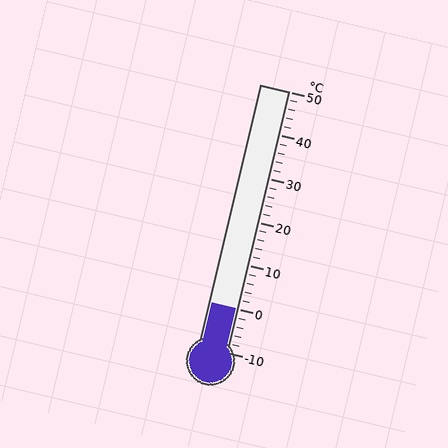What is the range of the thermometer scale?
The thermometer scale ranges from -10°C to 50°C.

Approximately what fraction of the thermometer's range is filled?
The thermometer is filled to approximately 15% of its range.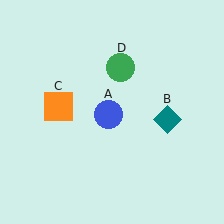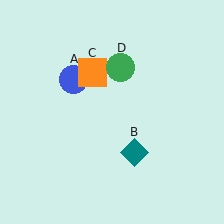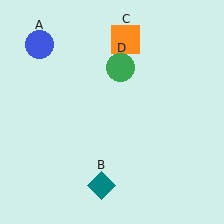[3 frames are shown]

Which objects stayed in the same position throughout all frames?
Green circle (object D) remained stationary.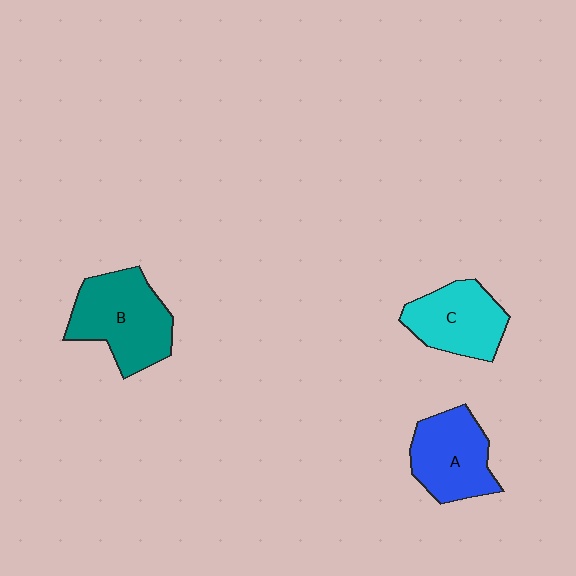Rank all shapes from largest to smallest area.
From largest to smallest: B (teal), A (blue), C (cyan).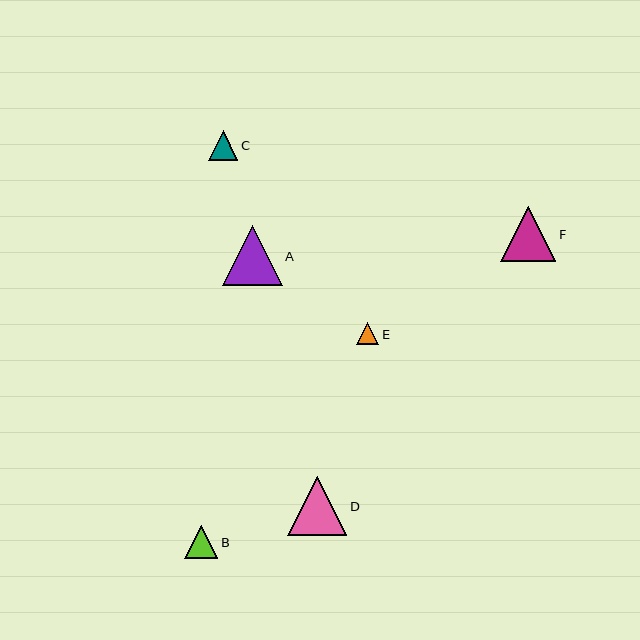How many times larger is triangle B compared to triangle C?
Triangle B is approximately 1.1 times the size of triangle C.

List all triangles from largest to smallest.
From largest to smallest: A, D, F, B, C, E.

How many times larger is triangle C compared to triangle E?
Triangle C is approximately 1.3 times the size of triangle E.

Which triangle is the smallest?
Triangle E is the smallest with a size of approximately 22 pixels.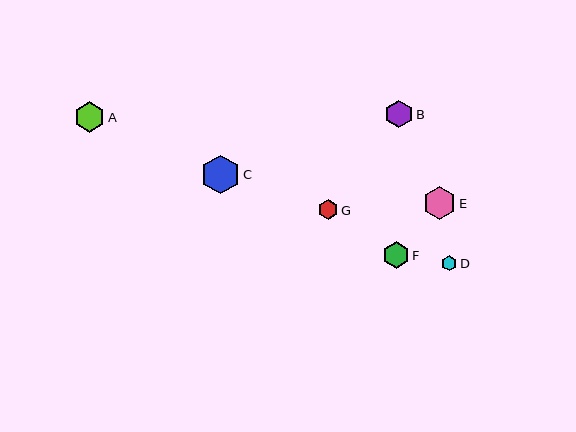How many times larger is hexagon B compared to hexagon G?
Hexagon B is approximately 1.4 times the size of hexagon G.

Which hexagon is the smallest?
Hexagon D is the smallest with a size of approximately 15 pixels.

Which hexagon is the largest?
Hexagon C is the largest with a size of approximately 39 pixels.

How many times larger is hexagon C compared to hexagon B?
Hexagon C is approximately 1.4 times the size of hexagon B.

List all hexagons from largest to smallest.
From largest to smallest: C, E, A, B, F, G, D.